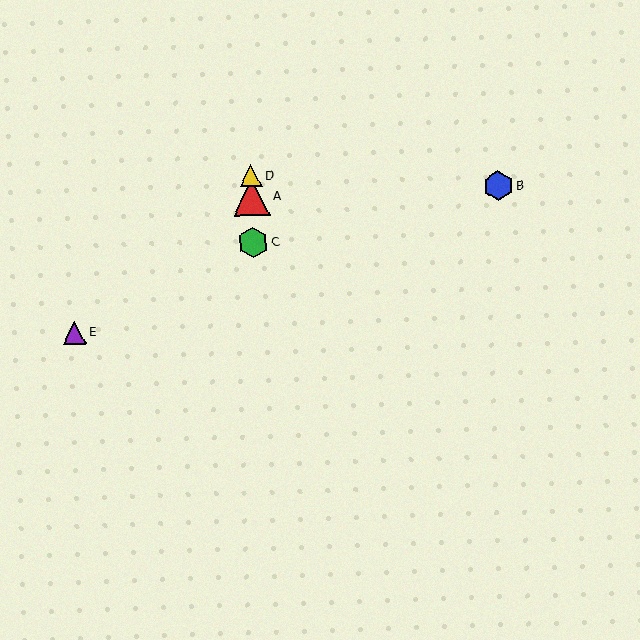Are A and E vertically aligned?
No, A is at x≈252 and E is at x≈74.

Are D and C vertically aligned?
Yes, both are at x≈251.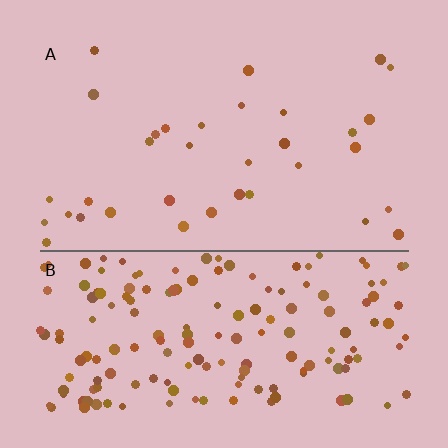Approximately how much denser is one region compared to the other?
Approximately 5.2× — region B over region A.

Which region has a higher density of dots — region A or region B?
B (the bottom).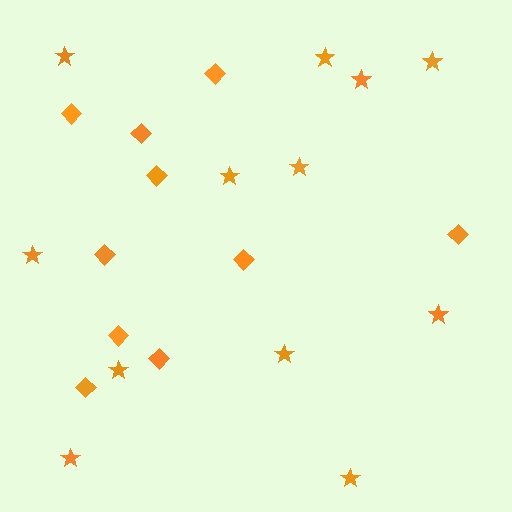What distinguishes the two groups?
There are 2 groups: one group of stars (12) and one group of diamonds (10).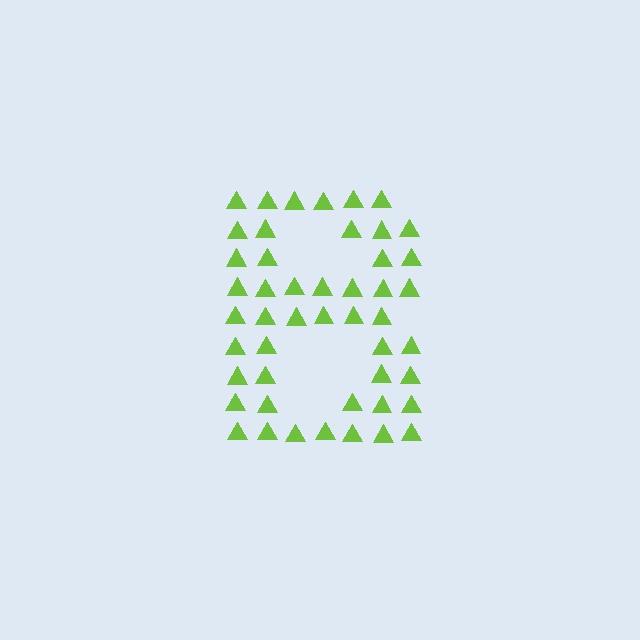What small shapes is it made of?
It is made of small triangles.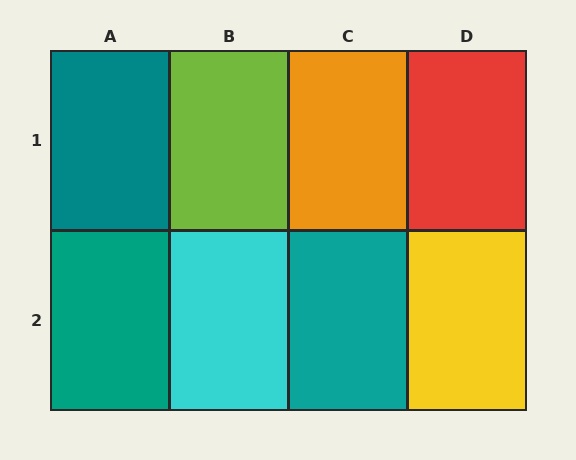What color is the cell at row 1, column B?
Lime.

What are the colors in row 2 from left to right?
Teal, cyan, teal, yellow.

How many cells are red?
1 cell is red.